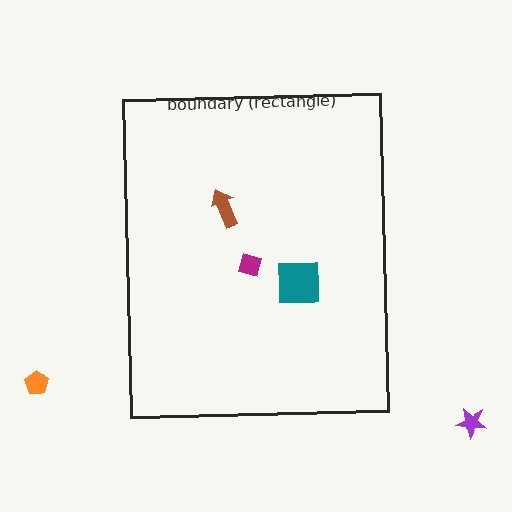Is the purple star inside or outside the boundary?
Outside.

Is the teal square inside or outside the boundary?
Inside.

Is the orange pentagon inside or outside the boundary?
Outside.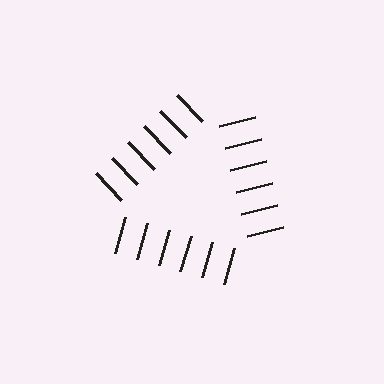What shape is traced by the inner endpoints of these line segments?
An illusory triangle — the line segments terminate on its edges but no continuous stroke is drawn.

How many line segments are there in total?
18 — 6 along each of the 3 edges.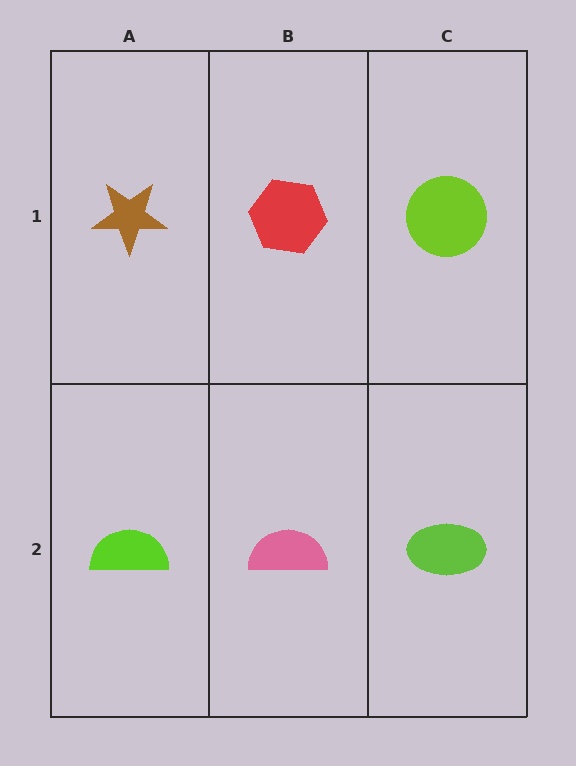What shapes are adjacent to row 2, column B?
A red hexagon (row 1, column B), a lime semicircle (row 2, column A), a lime ellipse (row 2, column C).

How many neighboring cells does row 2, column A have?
2.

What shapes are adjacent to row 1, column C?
A lime ellipse (row 2, column C), a red hexagon (row 1, column B).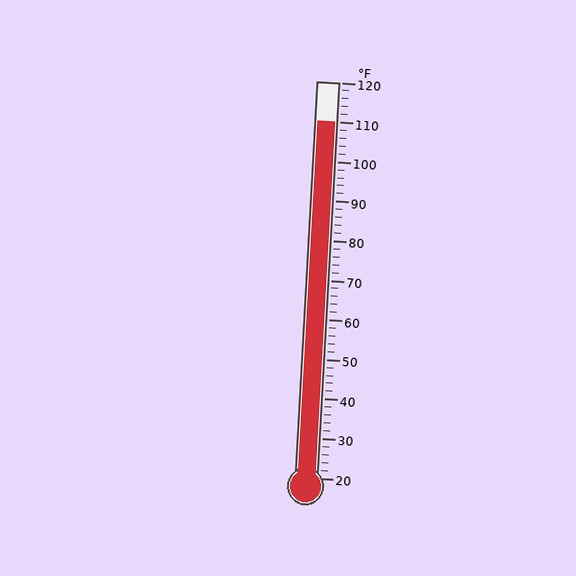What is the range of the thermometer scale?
The thermometer scale ranges from 20°F to 120°F.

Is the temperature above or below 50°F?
The temperature is above 50°F.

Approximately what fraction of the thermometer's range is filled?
The thermometer is filled to approximately 90% of its range.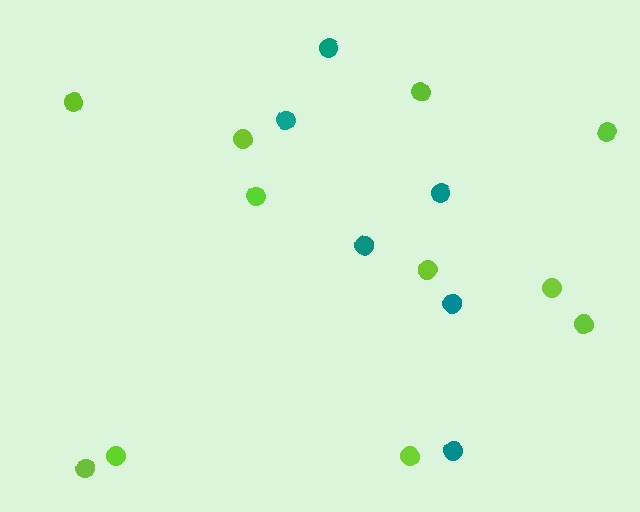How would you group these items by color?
There are 2 groups: one group of lime circles (11) and one group of teal circles (6).